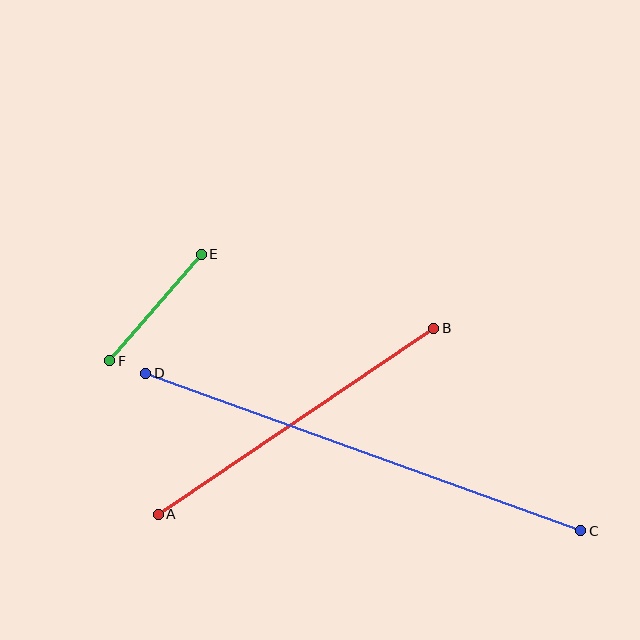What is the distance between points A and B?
The distance is approximately 332 pixels.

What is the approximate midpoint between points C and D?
The midpoint is at approximately (363, 452) pixels.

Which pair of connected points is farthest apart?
Points C and D are farthest apart.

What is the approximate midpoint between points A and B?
The midpoint is at approximately (296, 421) pixels.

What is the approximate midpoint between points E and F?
The midpoint is at approximately (156, 307) pixels.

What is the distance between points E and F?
The distance is approximately 141 pixels.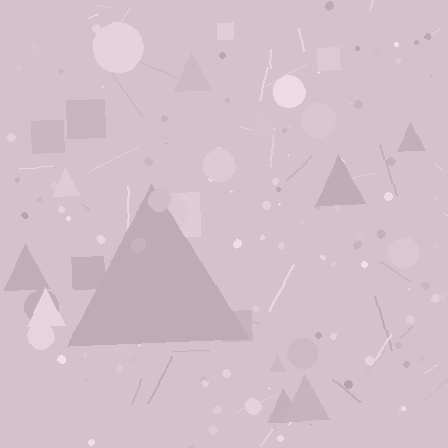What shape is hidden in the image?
A triangle is hidden in the image.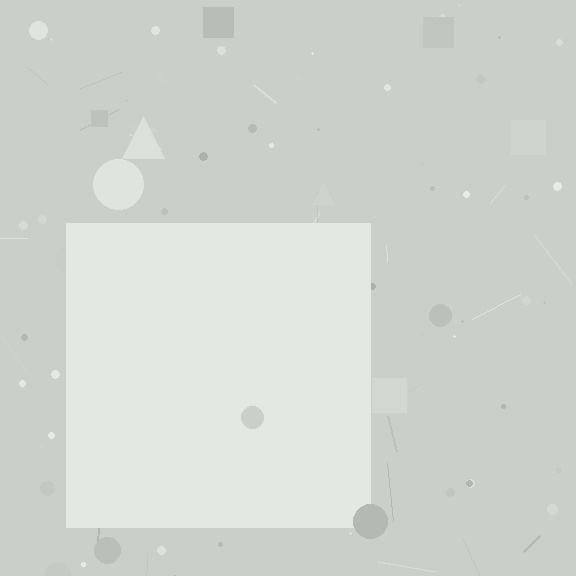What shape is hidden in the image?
A square is hidden in the image.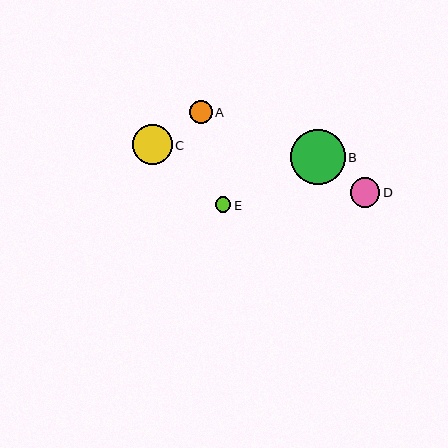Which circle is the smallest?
Circle E is the smallest with a size of approximately 15 pixels.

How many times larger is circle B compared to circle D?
Circle B is approximately 1.8 times the size of circle D.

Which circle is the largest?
Circle B is the largest with a size of approximately 55 pixels.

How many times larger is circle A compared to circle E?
Circle A is approximately 1.5 times the size of circle E.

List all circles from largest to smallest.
From largest to smallest: B, C, D, A, E.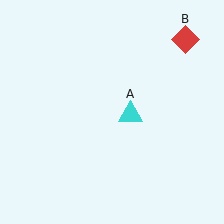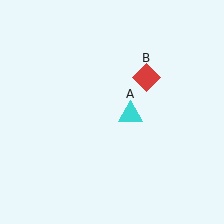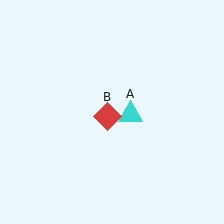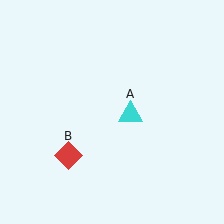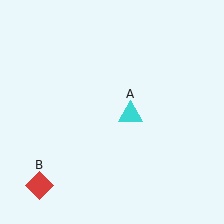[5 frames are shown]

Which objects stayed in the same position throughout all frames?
Cyan triangle (object A) remained stationary.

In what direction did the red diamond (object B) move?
The red diamond (object B) moved down and to the left.